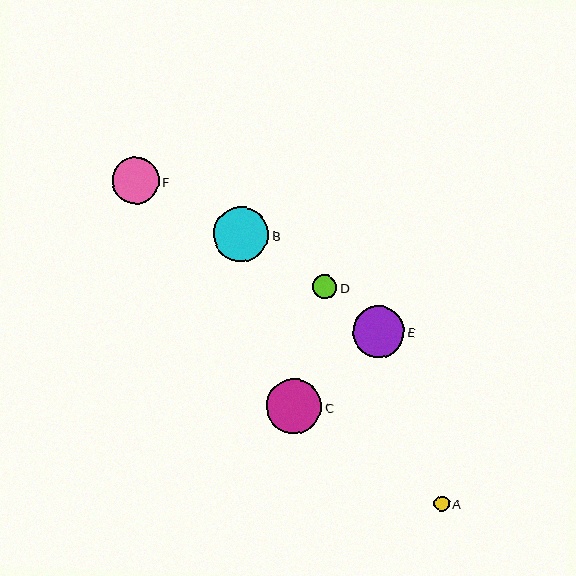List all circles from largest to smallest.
From largest to smallest: C, B, E, F, D, A.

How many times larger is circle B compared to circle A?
Circle B is approximately 3.6 times the size of circle A.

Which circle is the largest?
Circle C is the largest with a size of approximately 56 pixels.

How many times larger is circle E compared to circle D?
Circle E is approximately 2.2 times the size of circle D.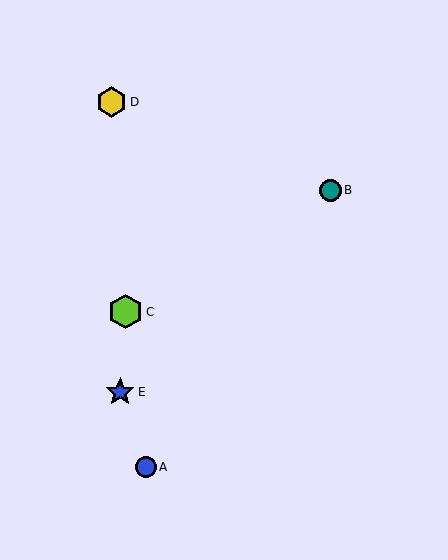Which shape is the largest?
The lime hexagon (labeled C) is the largest.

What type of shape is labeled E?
Shape E is a blue star.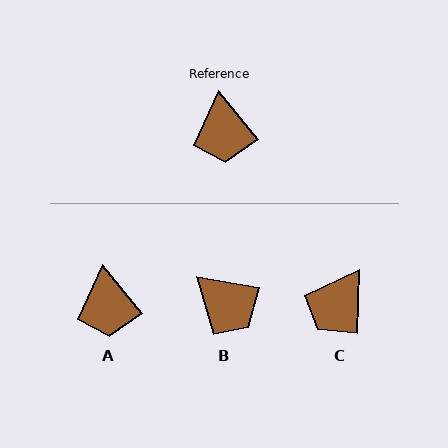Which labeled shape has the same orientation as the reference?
A.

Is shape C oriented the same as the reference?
No, it is off by about 41 degrees.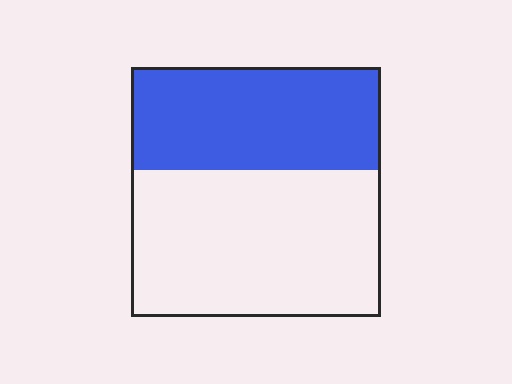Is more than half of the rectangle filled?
No.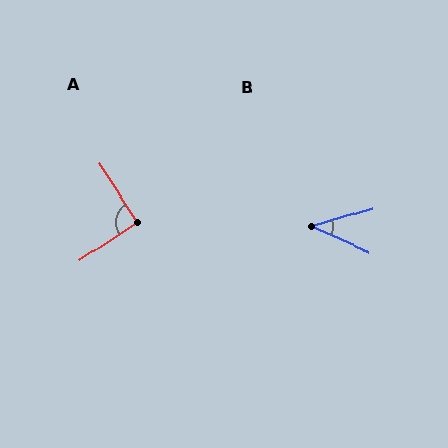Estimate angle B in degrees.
Approximately 40 degrees.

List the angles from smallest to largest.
B (40°), A (92°).